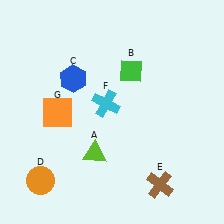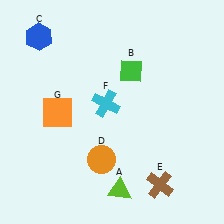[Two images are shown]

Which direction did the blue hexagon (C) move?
The blue hexagon (C) moved up.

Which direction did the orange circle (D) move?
The orange circle (D) moved right.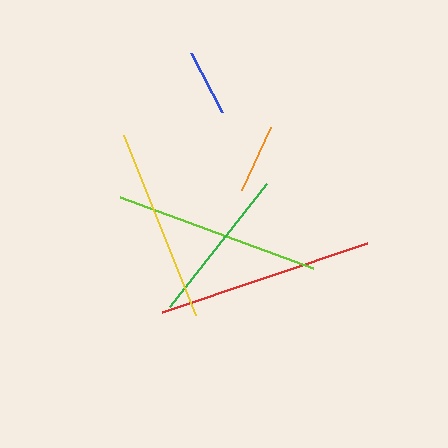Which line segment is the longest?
The red line is the longest at approximately 216 pixels.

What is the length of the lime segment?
The lime segment is approximately 205 pixels long.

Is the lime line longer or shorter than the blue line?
The lime line is longer than the blue line.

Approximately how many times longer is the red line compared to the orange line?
The red line is approximately 3.1 times the length of the orange line.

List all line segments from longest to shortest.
From longest to shortest: red, lime, yellow, green, orange, blue.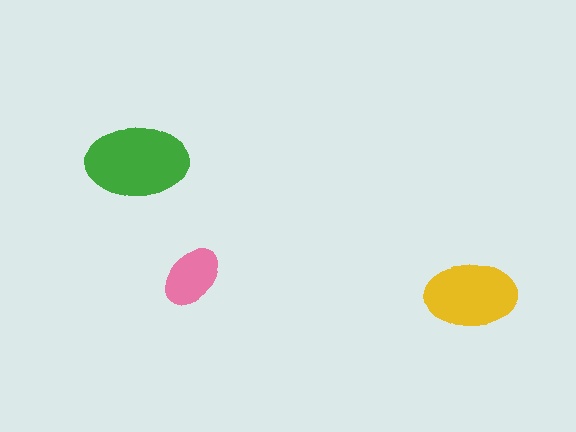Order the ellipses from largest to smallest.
the green one, the yellow one, the pink one.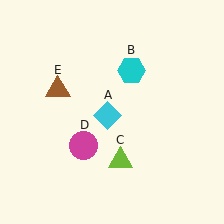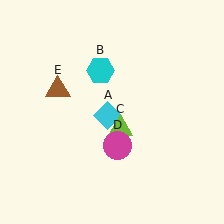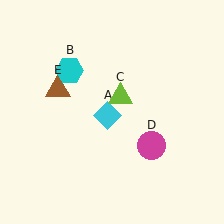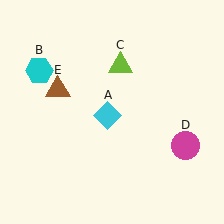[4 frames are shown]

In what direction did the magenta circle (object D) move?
The magenta circle (object D) moved right.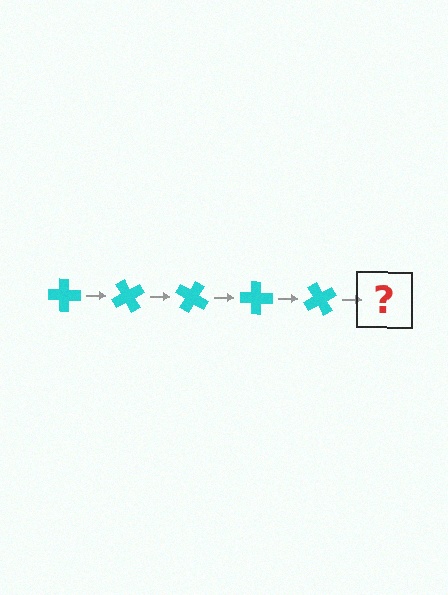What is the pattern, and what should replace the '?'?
The pattern is that the cross rotates 60 degrees each step. The '?' should be a cyan cross rotated 300 degrees.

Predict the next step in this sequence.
The next step is a cyan cross rotated 300 degrees.